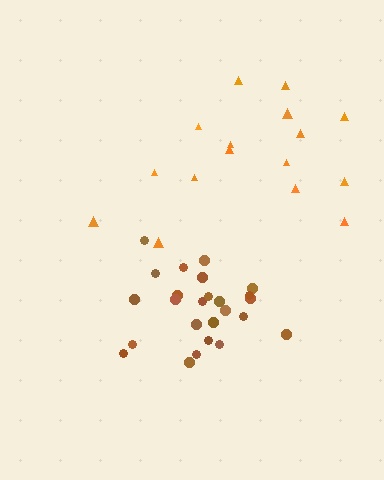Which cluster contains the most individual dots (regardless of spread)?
Brown (25).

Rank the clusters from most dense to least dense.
brown, orange.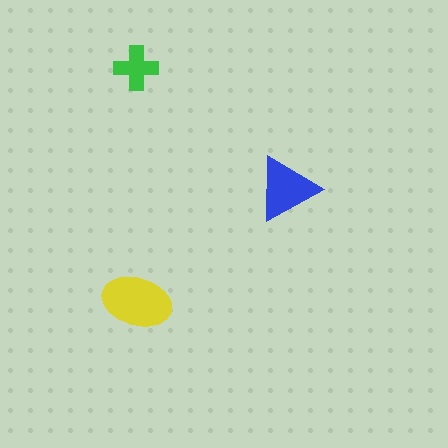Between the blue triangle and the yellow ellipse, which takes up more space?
The yellow ellipse.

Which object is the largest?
The yellow ellipse.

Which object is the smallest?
The green cross.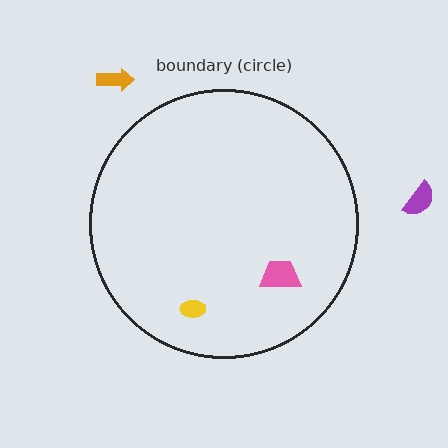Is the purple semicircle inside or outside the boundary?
Outside.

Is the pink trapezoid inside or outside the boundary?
Inside.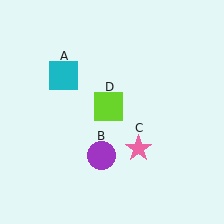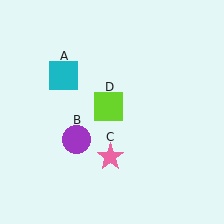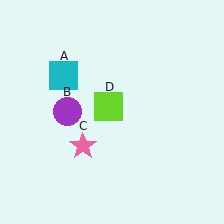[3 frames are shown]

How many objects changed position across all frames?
2 objects changed position: purple circle (object B), pink star (object C).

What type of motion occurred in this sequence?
The purple circle (object B), pink star (object C) rotated clockwise around the center of the scene.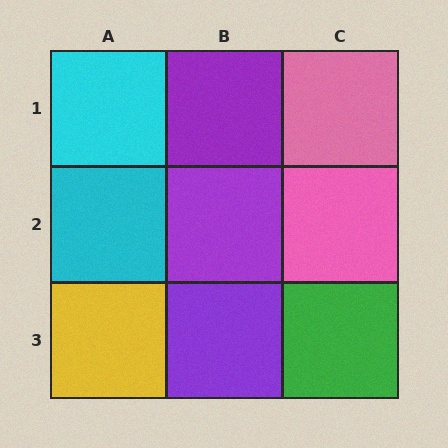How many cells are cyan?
2 cells are cyan.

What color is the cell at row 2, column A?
Cyan.